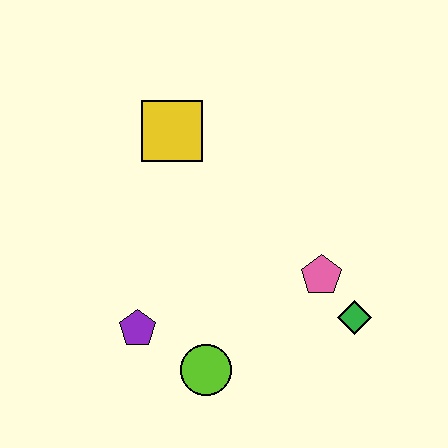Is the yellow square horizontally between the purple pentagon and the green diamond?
Yes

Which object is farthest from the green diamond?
The yellow square is farthest from the green diamond.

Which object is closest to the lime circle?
The purple pentagon is closest to the lime circle.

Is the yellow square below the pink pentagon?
No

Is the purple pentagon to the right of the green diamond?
No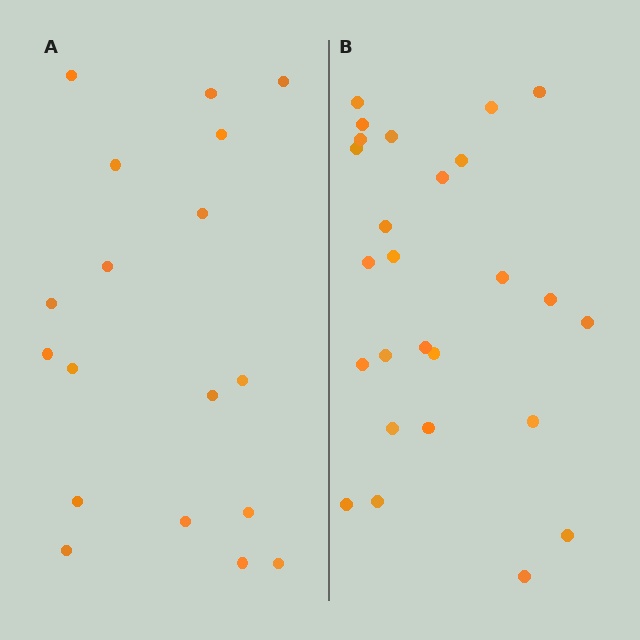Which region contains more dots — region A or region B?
Region B (the right region) has more dots.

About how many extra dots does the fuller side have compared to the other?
Region B has roughly 8 or so more dots than region A.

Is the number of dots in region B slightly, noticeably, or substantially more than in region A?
Region B has noticeably more, but not dramatically so. The ratio is roughly 1.4 to 1.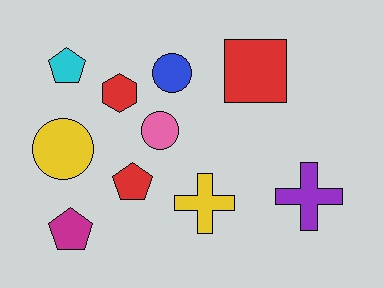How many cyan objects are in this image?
There is 1 cyan object.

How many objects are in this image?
There are 10 objects.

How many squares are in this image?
There is 1 square.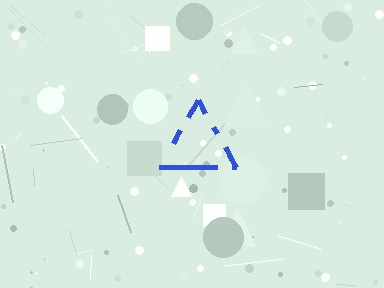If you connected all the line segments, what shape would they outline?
They would outline a triangle.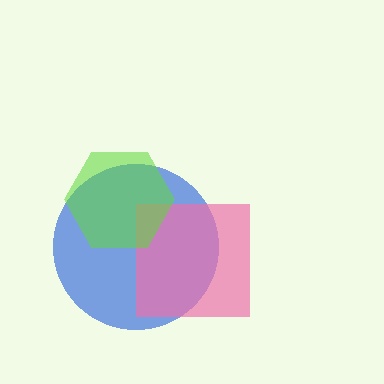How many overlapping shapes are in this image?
There are 3 overlapping shapes in the image.